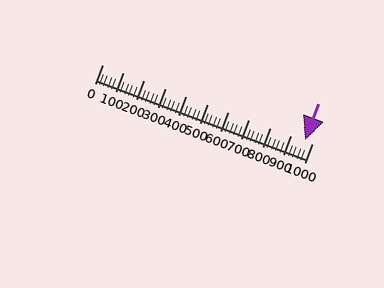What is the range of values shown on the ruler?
The ruler shows values from 0 to 1000.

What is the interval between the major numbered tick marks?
The major tick marks are spaced 100 units apart.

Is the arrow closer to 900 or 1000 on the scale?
The arrow is closer to 1000.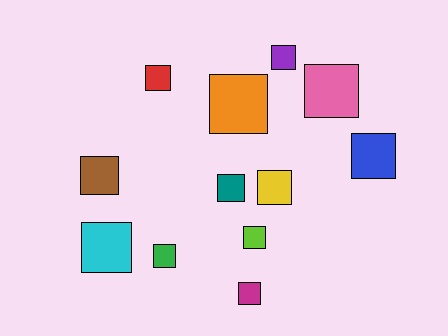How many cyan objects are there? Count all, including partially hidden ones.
There is 1 cyan object.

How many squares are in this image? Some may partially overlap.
There are 12 squares.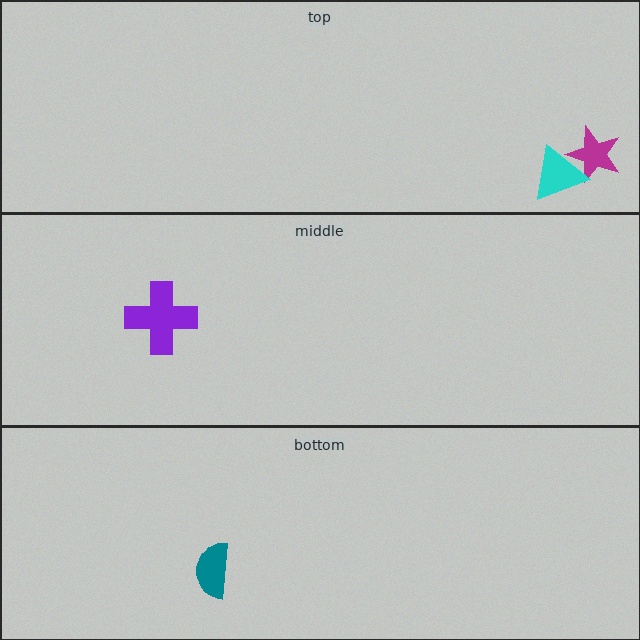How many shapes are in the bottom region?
1.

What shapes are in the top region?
The magenta star, the cyan triangle.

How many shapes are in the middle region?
1.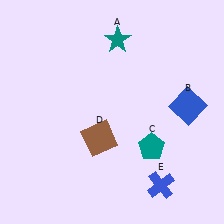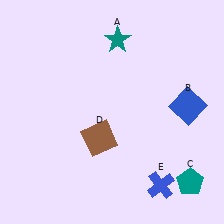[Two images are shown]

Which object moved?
The teal pentagon (C) moved right.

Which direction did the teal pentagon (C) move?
The teal pentagon (C) moved right.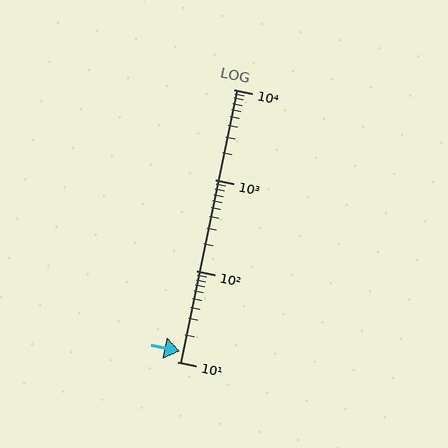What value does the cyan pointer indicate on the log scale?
The pointer indicates approximately 13.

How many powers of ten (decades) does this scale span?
The scale spans 3 decades, from 10 to 10000.